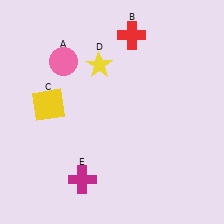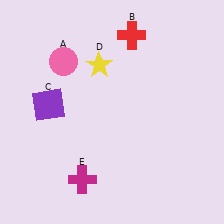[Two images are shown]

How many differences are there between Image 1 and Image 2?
There is 1 difference between the two images.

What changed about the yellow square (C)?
In Image 1, C is yellow. In Image 2, it changed to purple.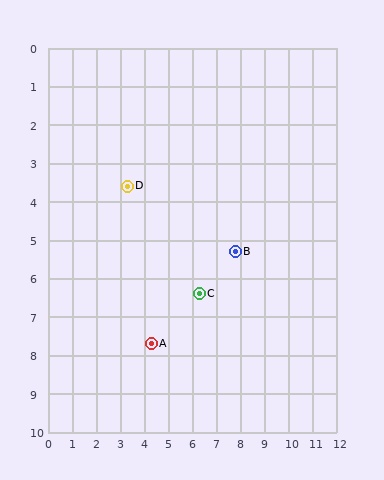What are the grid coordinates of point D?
Point D is at approximately (3.3, 3.6).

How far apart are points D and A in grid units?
Points D and A are about 4.2 grid units apart.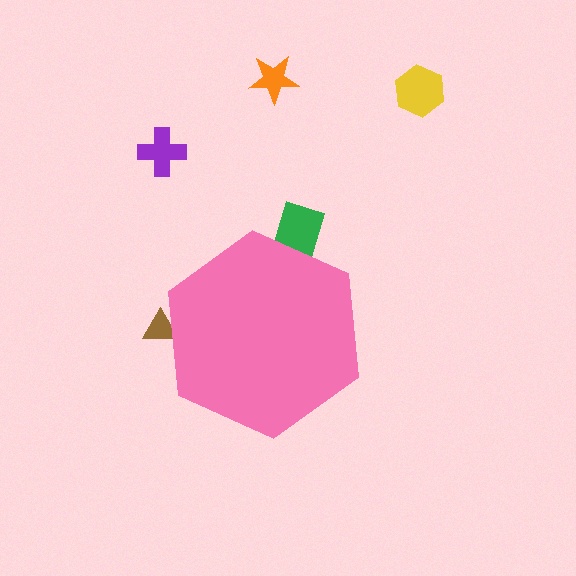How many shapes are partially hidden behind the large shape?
2 shapes are partially hidden.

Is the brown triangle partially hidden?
Yes, the brown triangle is partially hidden behind the pink hexagon.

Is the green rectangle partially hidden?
Yes, the green rectangle is partially hidden behind the pink hexagon.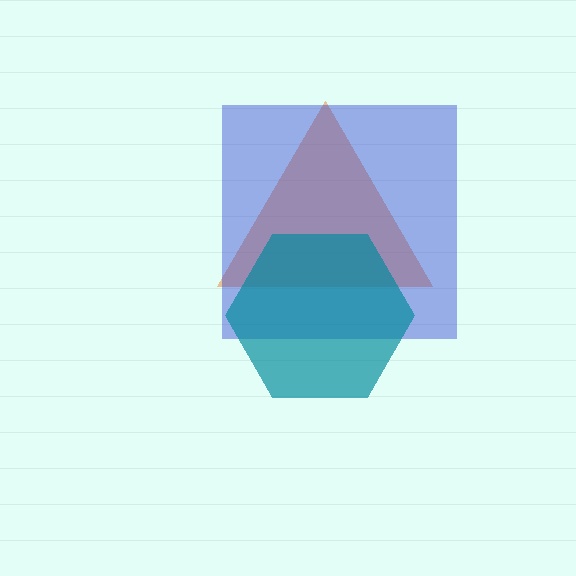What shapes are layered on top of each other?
The layered shapes are: an orange triangle, a blue square, a teal hexagon.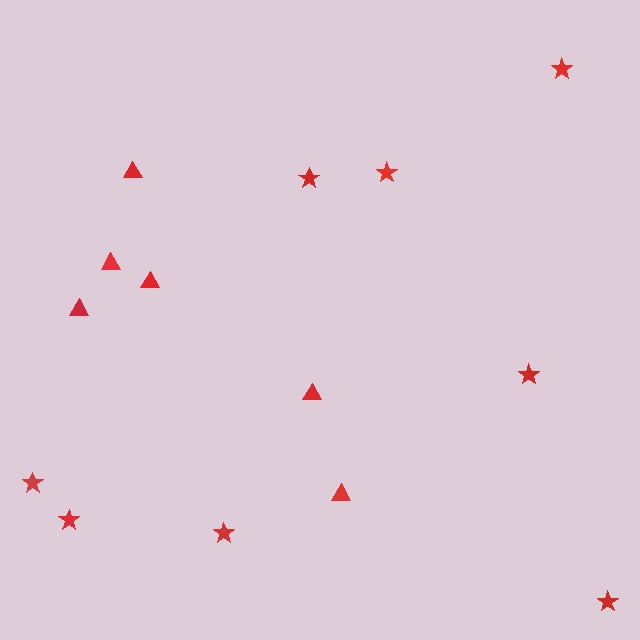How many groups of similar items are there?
There are 2 groups: one group of stars (8) and one group of triangles (6).